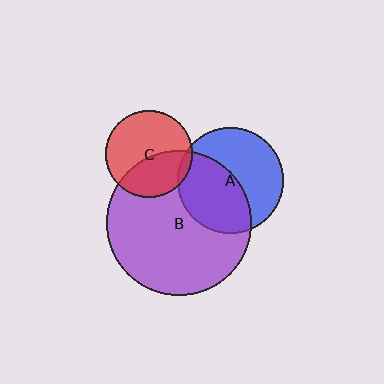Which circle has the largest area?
Circle B (purple).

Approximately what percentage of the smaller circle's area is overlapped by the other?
Approximately 5%.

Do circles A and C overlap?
Yes.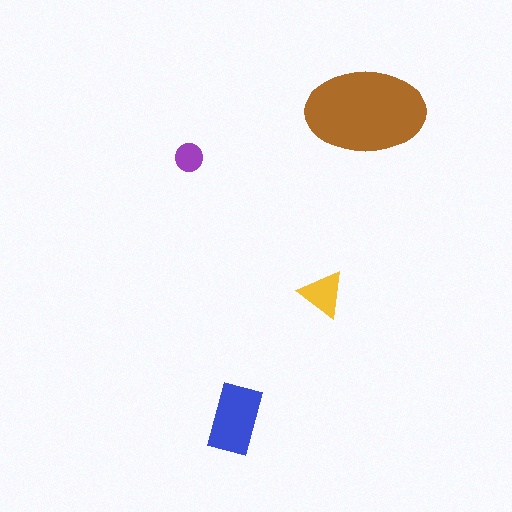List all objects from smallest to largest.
The purple circle, the yellow triangle, the blue rectangle, the brown ellipse.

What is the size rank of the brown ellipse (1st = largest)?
1st.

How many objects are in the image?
There are 4 objects in the image.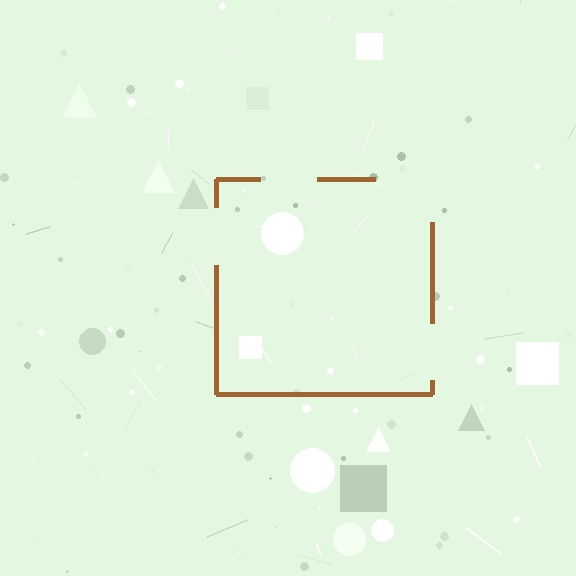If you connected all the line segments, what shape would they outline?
They would outline a square.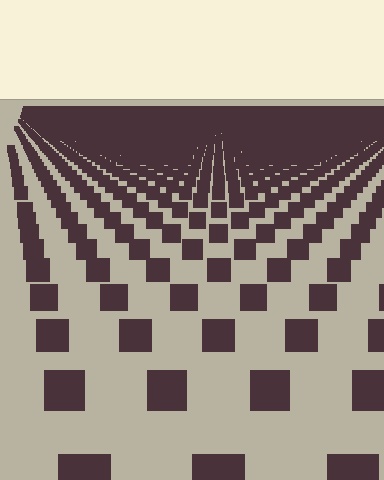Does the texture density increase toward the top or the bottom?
Density increases toward the top.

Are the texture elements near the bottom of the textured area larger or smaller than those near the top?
Larger. Near the bottom, elements are closer to the viewer and appear at a bigger on-screen size.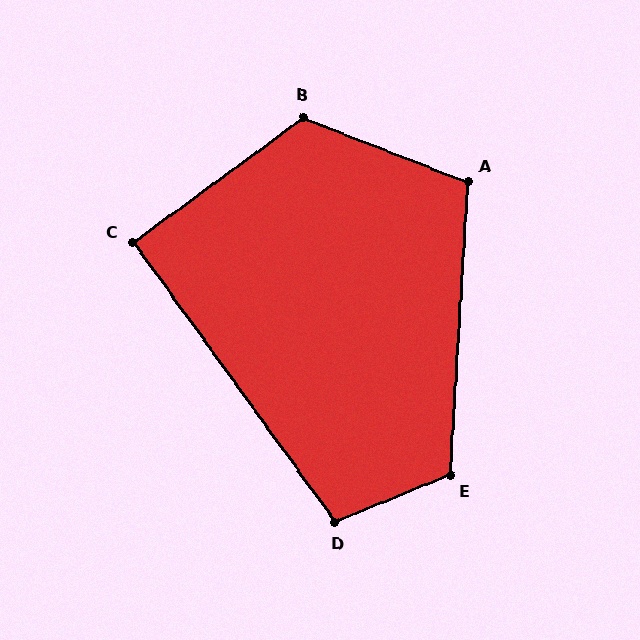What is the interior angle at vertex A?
Approximately 108 degrees (obtuse).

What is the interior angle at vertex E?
Approximately 116 degrees (obtuse).